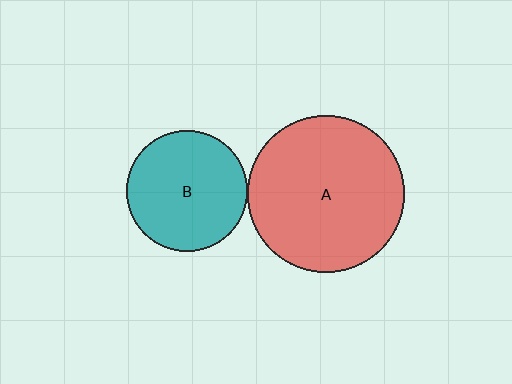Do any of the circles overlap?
No, none of the circles overlap.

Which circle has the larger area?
Circle A (red).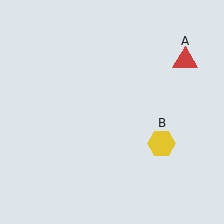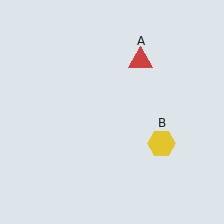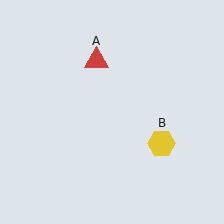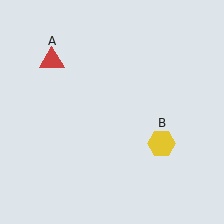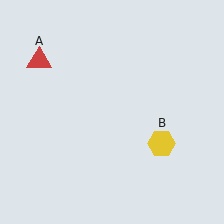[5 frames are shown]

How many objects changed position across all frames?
1 object changed position: red triangle (object A).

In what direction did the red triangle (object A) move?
The red triangle (object A) moved left.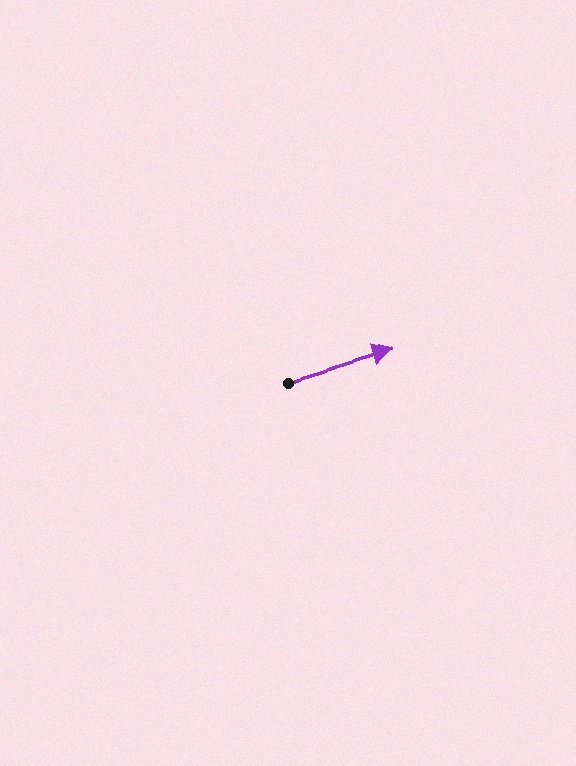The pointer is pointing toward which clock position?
Roughly 2 o'clock.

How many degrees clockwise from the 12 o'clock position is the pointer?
Approximately 73 degrees.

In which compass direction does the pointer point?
East.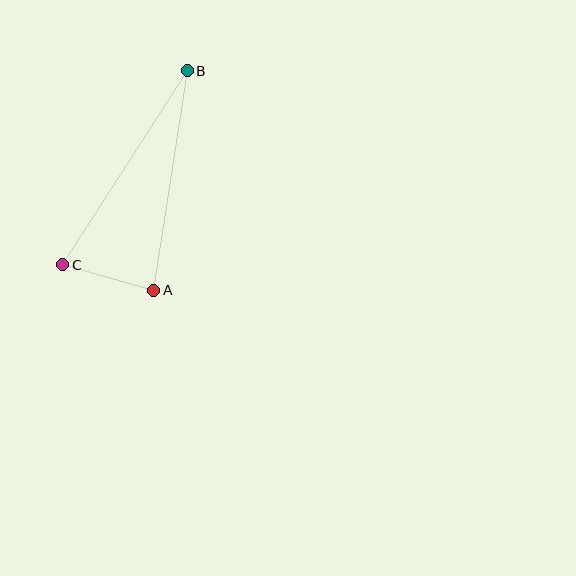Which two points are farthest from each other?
Points B and C are farthest from each other.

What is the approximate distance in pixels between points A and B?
The distance between A and B is approximately 222 pixels.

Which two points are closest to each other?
Points A and C are closest to each other.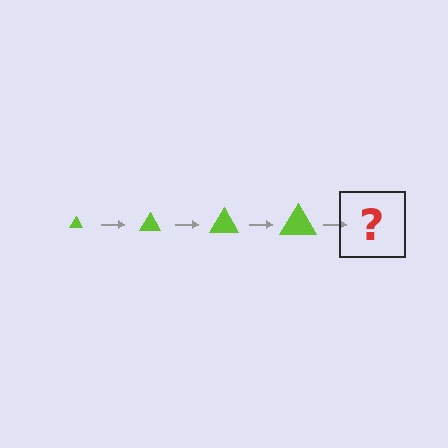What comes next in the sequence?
The next element should be a lime triangle, larger than the previous one.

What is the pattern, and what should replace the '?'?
The pattern is that the triangle gets progressively larger each step. The '?' should be a lime triangle, larger than the previous one.